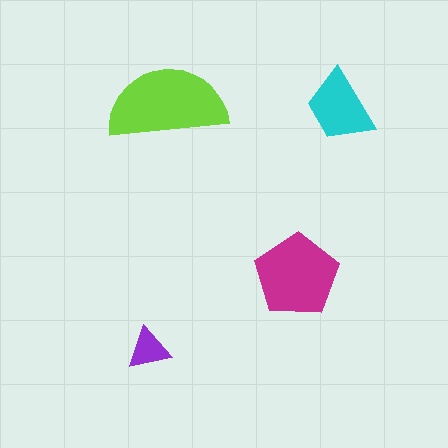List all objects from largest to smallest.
The lime semicircle, the magenta pentagon, the cyan trapezoid, the purple triangle.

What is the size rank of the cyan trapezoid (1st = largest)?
3rd.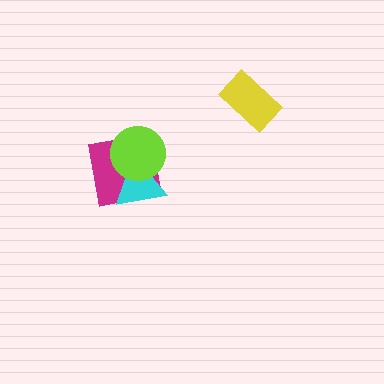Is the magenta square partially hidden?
Yes, it is partially covered by another shape.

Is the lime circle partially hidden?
No, no other shape covers it.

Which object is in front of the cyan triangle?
The lime circle is in front of the cyan triangle.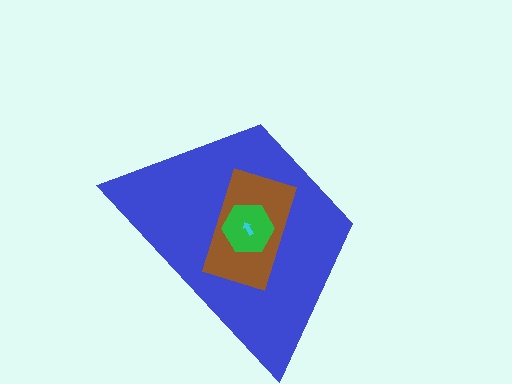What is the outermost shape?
The blue trapezoid.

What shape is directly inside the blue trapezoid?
The brown rectangle.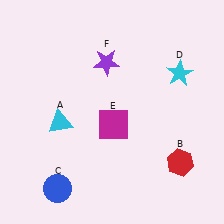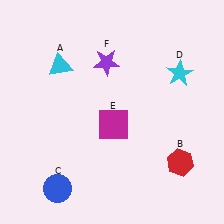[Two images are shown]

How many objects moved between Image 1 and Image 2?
1 object moved between the two images.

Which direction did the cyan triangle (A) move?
The cyan triangle (A) moved up.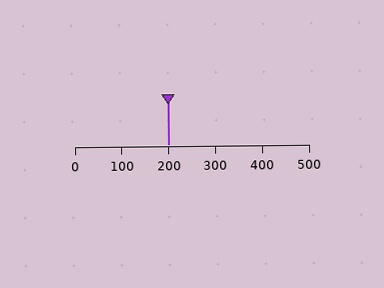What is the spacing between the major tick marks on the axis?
The major ticks are spaced 100 apart.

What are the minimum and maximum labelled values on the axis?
The axis runs from 0 to 500.